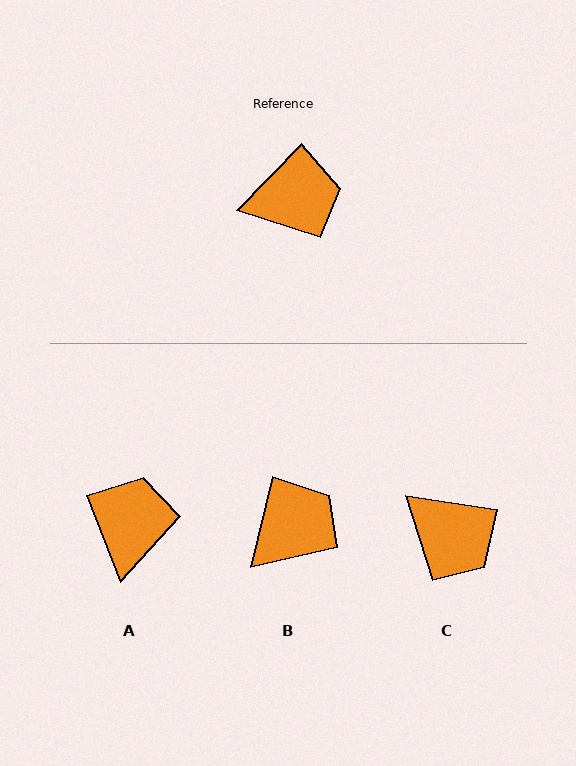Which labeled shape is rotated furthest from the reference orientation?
A, about 66 degrees away.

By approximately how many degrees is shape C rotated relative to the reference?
Approximately 54 degrees clockwise.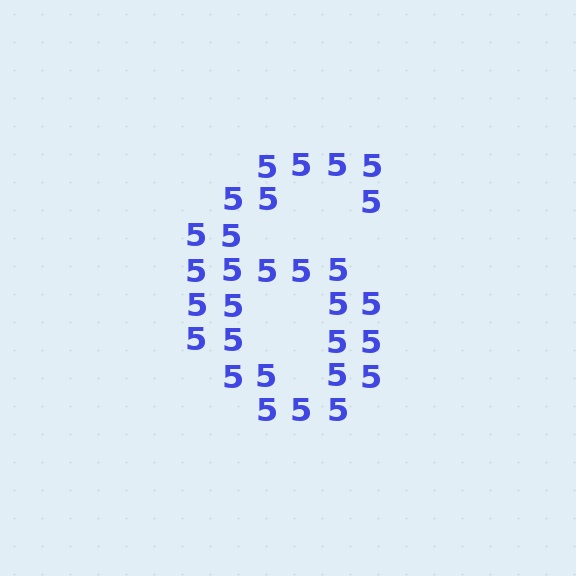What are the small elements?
The small elements are digit 5's.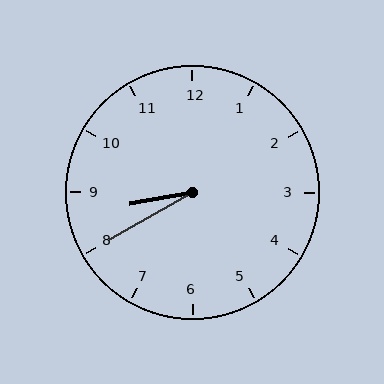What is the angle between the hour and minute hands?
Approximately 20 degrees.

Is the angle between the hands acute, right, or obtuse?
It is acute.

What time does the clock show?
8:40.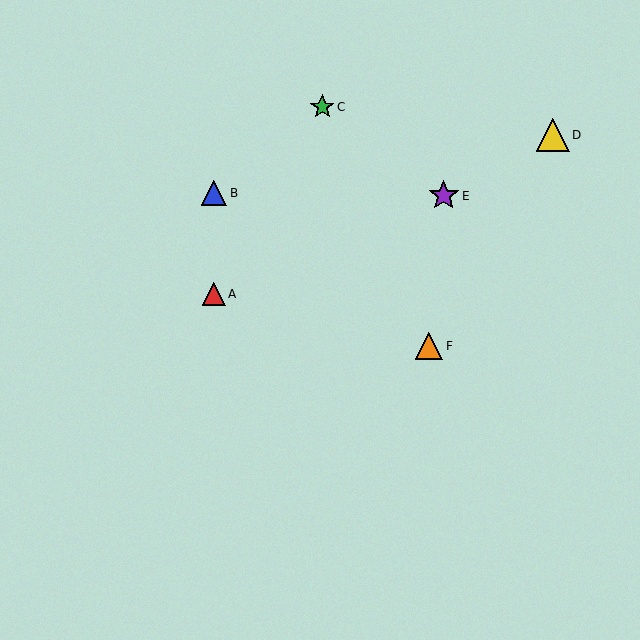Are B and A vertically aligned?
Yes, both are at x≈214.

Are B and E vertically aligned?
No, B is at x≈214 and E is at x≈444.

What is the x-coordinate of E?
Object E is at x≈444.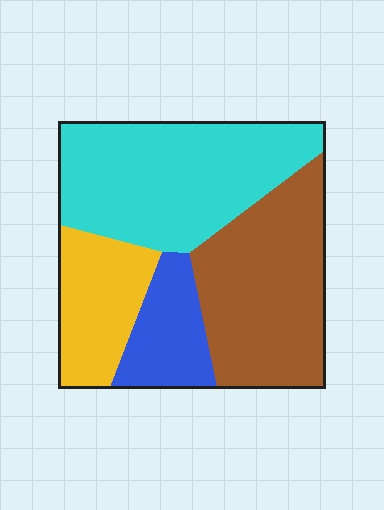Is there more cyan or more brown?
Cyan.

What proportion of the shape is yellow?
Yellow takes up about one sixth (1/6) of the shape.